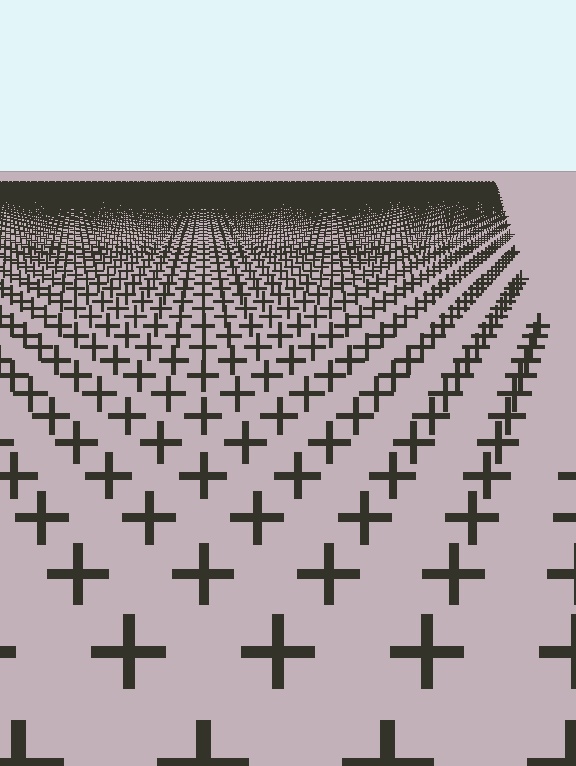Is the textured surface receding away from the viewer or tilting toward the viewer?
The surface is receding away from the viewer. Texture elements get smaller and denser toward the top.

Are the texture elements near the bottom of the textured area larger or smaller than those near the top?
Larger. Near the bottom, elements are closer to the viewer and appear at a bigger on-screen size.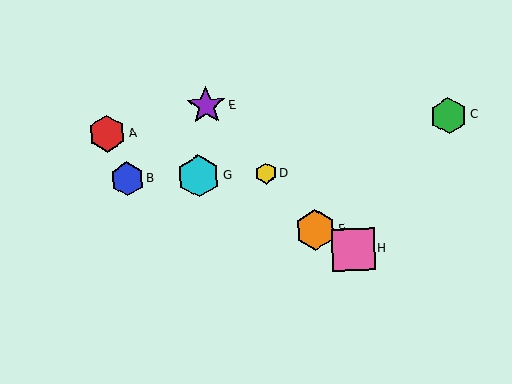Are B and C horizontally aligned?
No, B is at y≈179 and C is at y≈116.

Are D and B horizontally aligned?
Yes, both are at y≈173.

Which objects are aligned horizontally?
Objects B, D, G are aligned horizontally.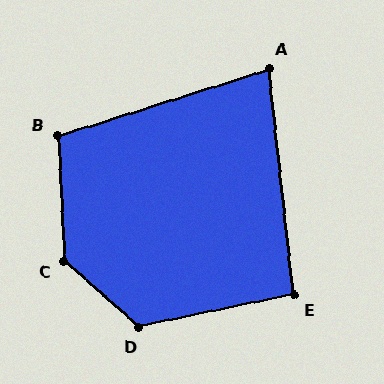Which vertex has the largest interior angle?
C, at approximately 134 degrees.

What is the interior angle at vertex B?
Approximately 105 degrees (obtuse).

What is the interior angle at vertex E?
Approximately 95 degrees (obtuse).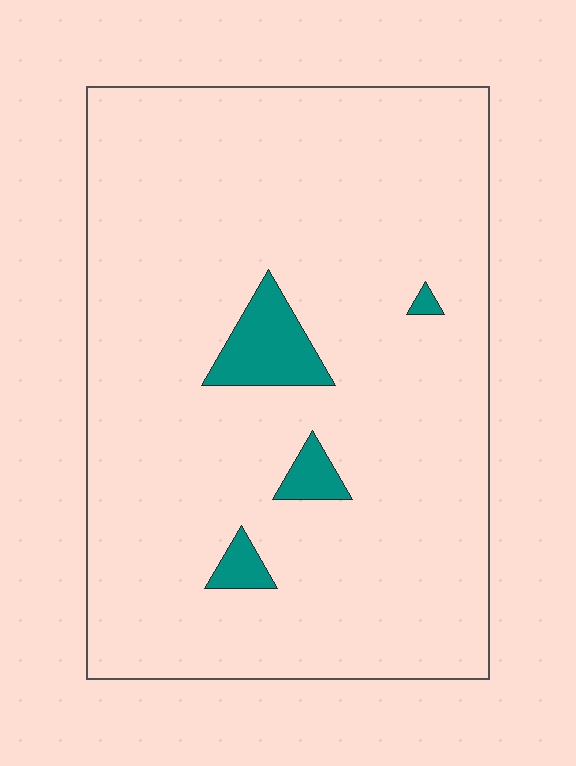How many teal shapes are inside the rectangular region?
4.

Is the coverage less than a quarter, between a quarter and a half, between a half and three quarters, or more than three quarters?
Less than a quarter.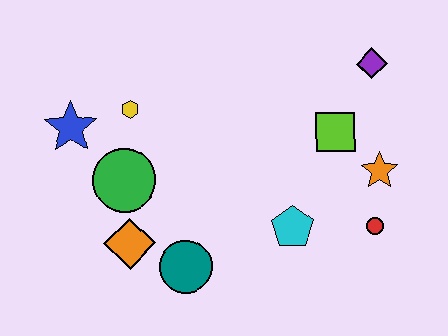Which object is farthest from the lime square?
The blue star is farthest from the lime square.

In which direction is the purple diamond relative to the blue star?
The purple diamond is to the right of the blue star.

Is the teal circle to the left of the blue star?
No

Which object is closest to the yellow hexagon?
The blue star is closest to the yellow hexagon.